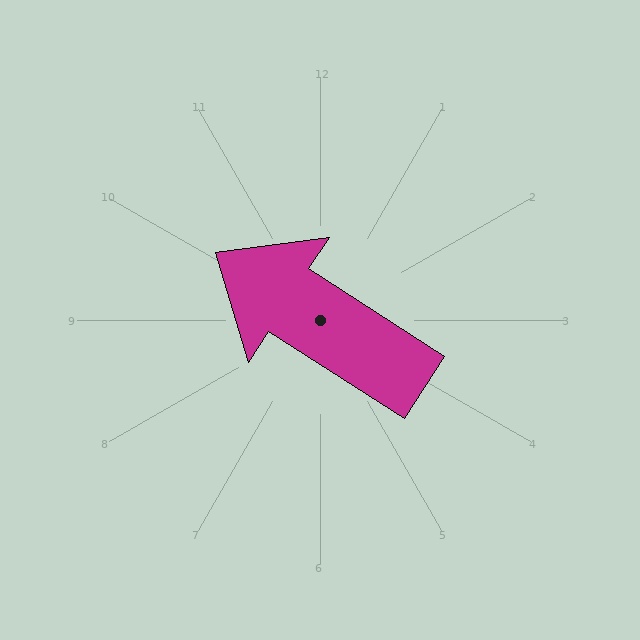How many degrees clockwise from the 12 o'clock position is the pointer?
Approximately 303 degrees.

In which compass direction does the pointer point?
Northwest.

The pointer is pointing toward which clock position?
Roughly 10 o'clock.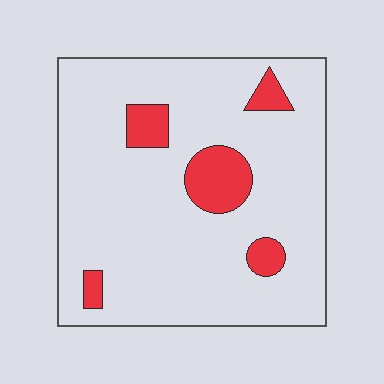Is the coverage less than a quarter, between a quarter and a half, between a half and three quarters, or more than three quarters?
Less than a quarter.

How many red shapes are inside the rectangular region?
5.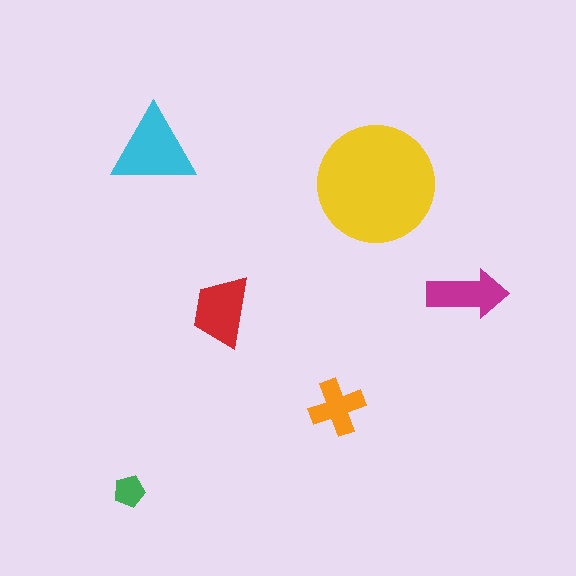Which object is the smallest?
The green pentagon.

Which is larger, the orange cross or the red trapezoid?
The red trapezoid.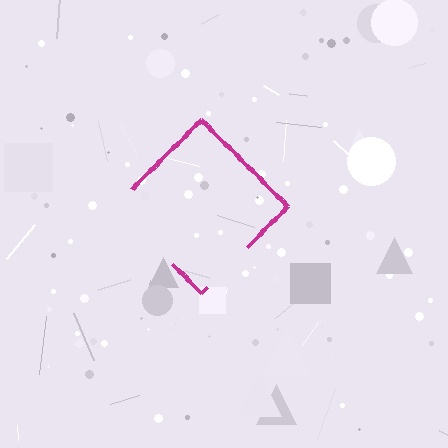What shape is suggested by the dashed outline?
The dashed outline suggests a diamond.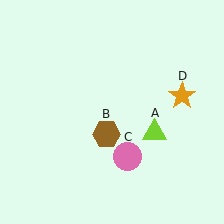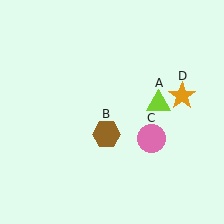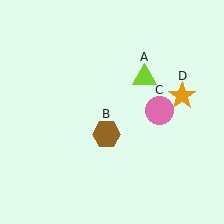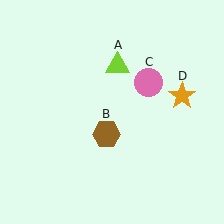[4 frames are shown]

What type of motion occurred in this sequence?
The lime triangle (object A), pink circle (object C) rotated counterclockwise around the center of the scene.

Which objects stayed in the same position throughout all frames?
Brown hexagon (object B) and orange star (object D) remained stationary.